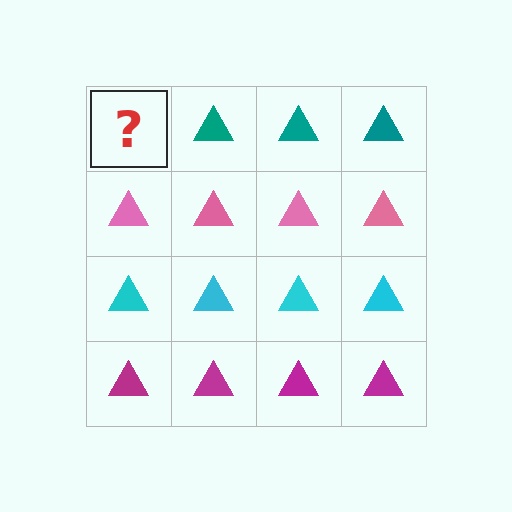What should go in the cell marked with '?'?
The missing cell should contain a teal triangle.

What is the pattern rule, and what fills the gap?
The rule is that each row has a consistent color. The gap should be filled with a teal triangle.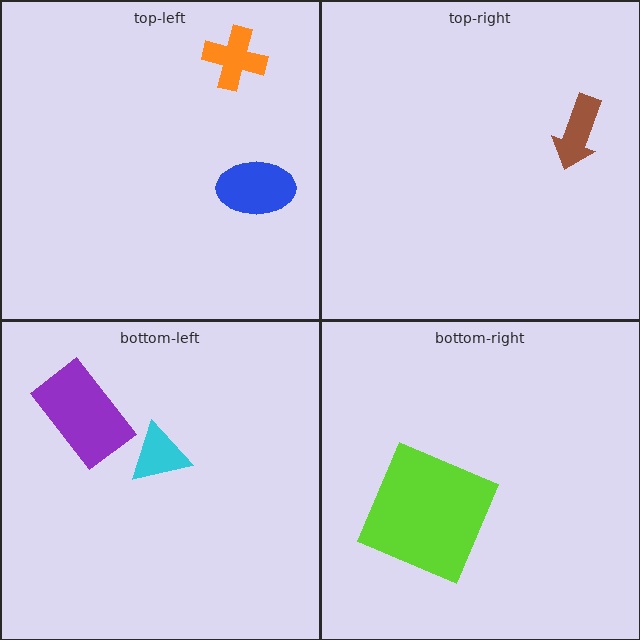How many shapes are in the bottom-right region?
1.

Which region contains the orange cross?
The top-left region.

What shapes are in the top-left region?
The orange cross, the blue ellipse.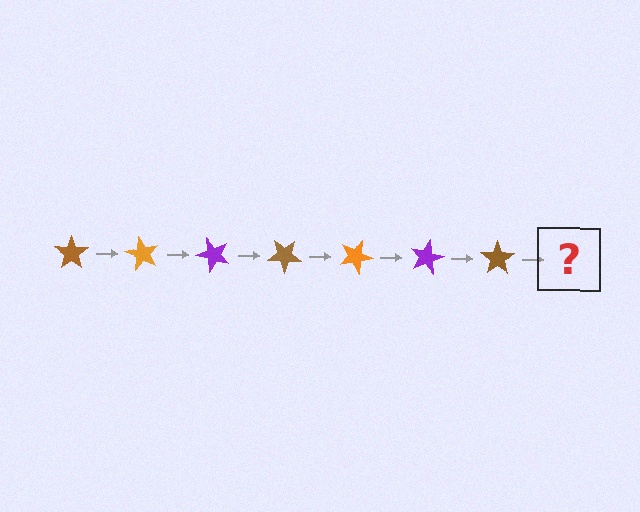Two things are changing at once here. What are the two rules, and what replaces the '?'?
The two rules are that it rotates 60 degrees each step and the color cycles through brown, orange, and purple. The '?' should be an orange star, rotated 420 degrees from the start.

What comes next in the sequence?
The next element should be an orange star, rotated 420 degrees from the start.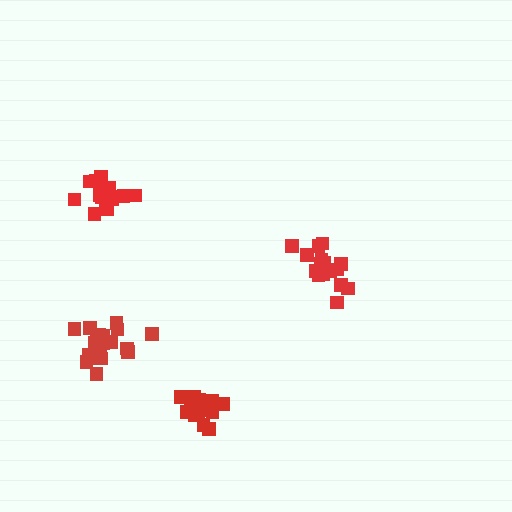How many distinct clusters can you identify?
There are 4 distinct clusters.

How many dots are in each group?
Group 1: 18 dots, Group 2: 15 dots, Group 3: 16 dots, Group 4: 21 dots (70 total).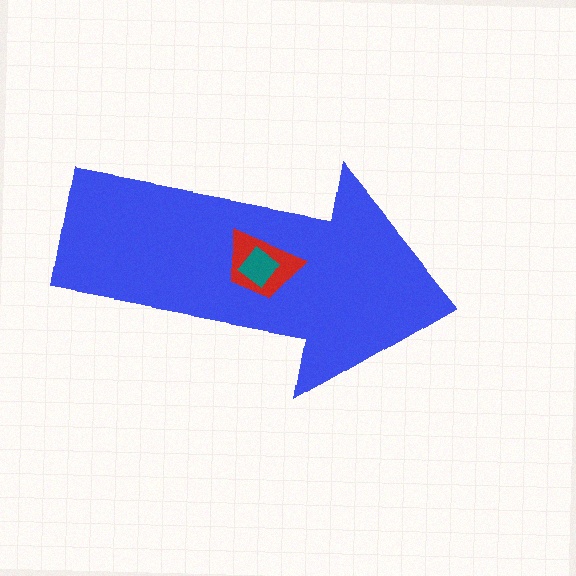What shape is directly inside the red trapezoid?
The teal diamond.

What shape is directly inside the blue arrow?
The red trapezoid.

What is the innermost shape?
The teal diamond.